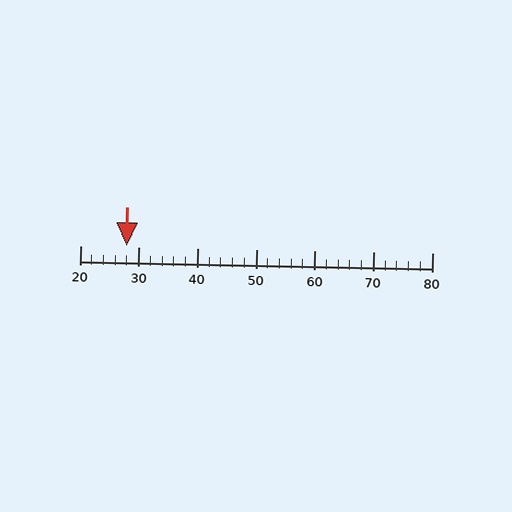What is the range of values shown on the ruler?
The ruler shows values from 20 to 80.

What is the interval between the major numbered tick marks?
The major tick marks are spaced 10 units apart.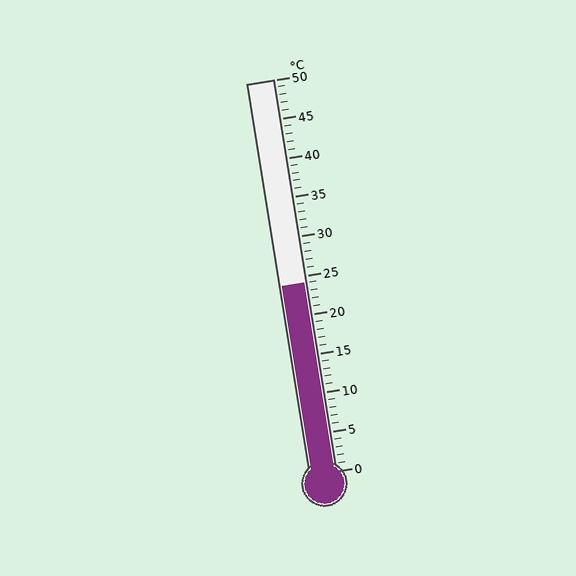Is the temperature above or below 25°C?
The temperature is below 25°C.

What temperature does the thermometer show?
The thermometer shows approximately 24°C.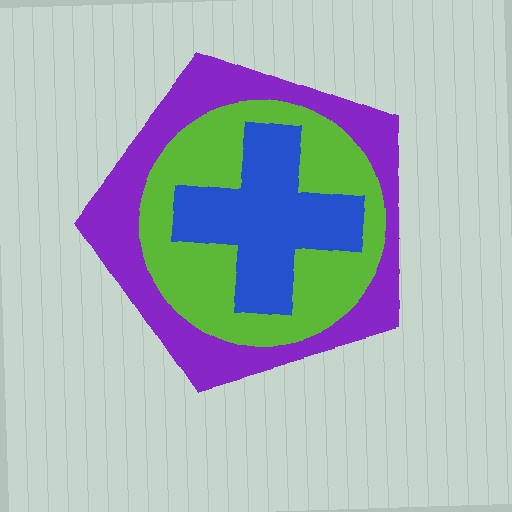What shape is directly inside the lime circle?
The blue cross.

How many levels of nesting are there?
3.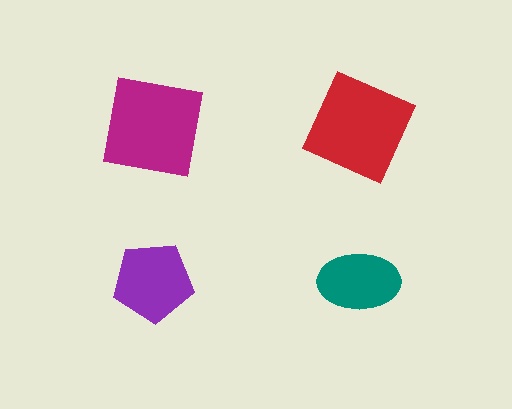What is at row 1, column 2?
A red square.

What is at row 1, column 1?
A magenta square.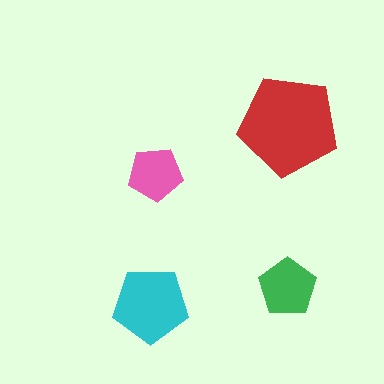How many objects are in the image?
There are 4 objects in the image.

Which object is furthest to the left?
The cyan pentagon is leftmost.